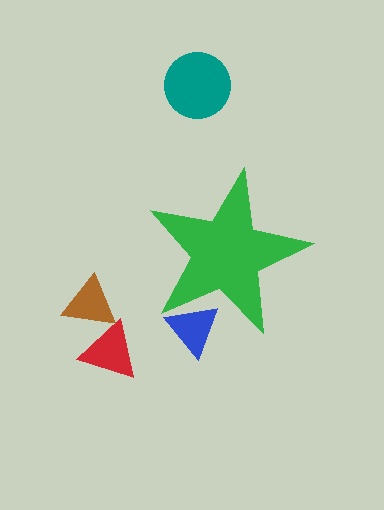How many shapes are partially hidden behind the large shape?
1 shape is partially hidden.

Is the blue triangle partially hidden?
Yes, the blue triangle is partially hidden behind the green star.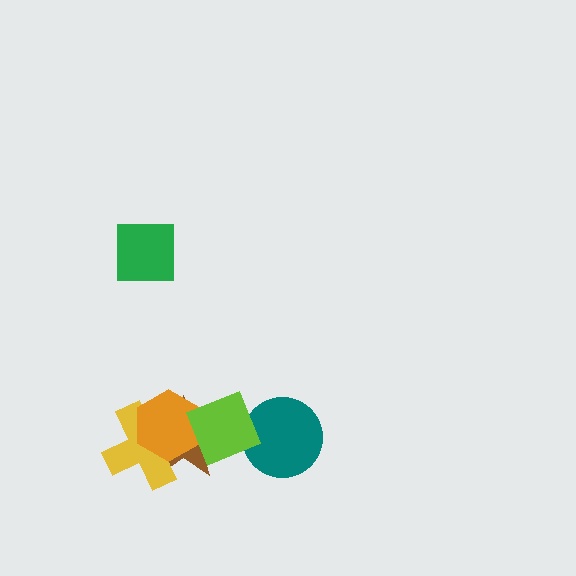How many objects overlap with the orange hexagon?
3 objects overlap with the orange hexagon.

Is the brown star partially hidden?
Yes, it is partially covered by another shape.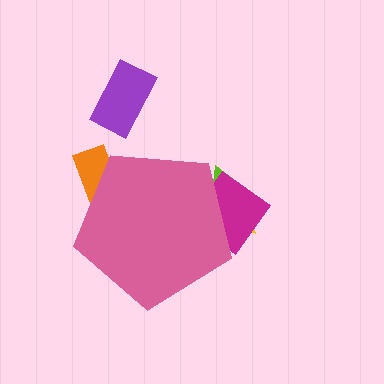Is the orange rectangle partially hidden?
Yes, the orange rectangle is partially hidden behind the pink pentagon.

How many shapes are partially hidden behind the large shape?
4 shapes are partially hidden.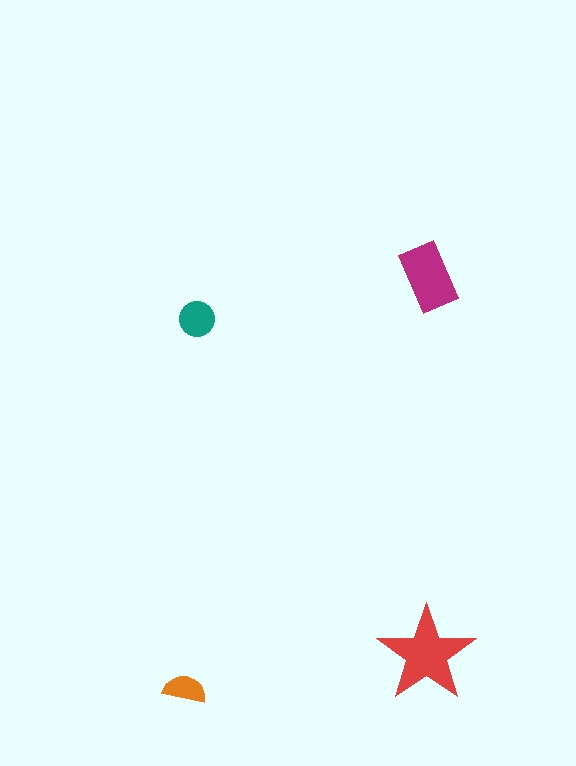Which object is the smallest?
The orange semicircle.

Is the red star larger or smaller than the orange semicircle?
Larger.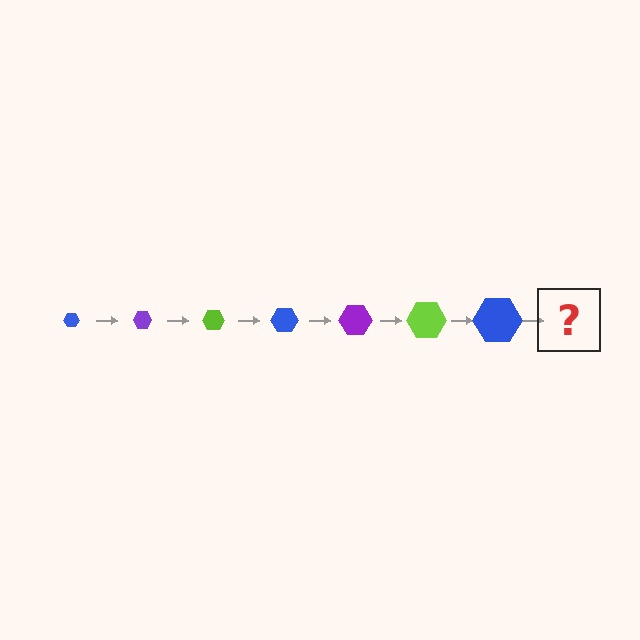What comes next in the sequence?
The next element should be a purple hexagon, larger than the previous one.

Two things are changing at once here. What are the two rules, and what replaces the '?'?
The two rules are that the hexagon grows larger each step and the color cycles through blue, purple, and lime. The '?' should be a purple hexagon, larger than the previous one.